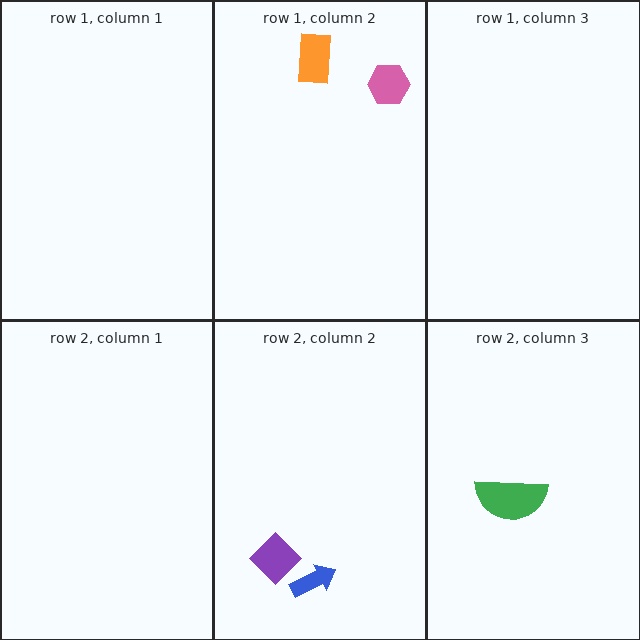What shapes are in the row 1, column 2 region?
The orange rectangle, the pink hexagon.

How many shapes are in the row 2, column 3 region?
1.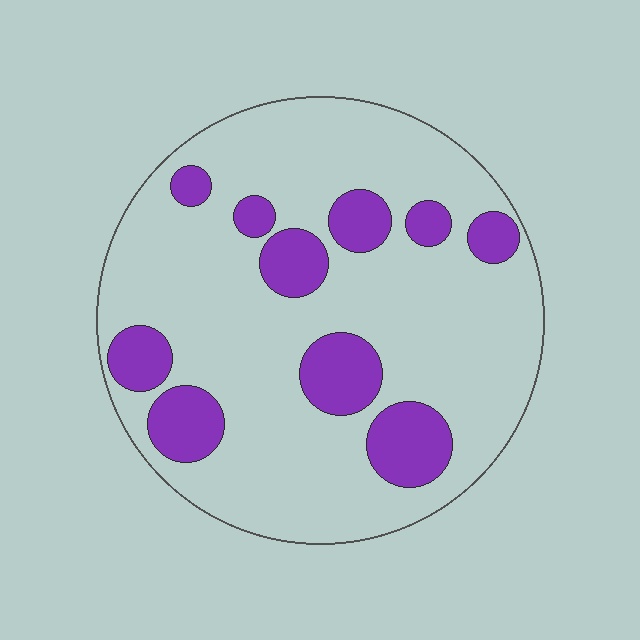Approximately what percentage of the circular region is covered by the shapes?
Approximately 20%.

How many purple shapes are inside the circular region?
10.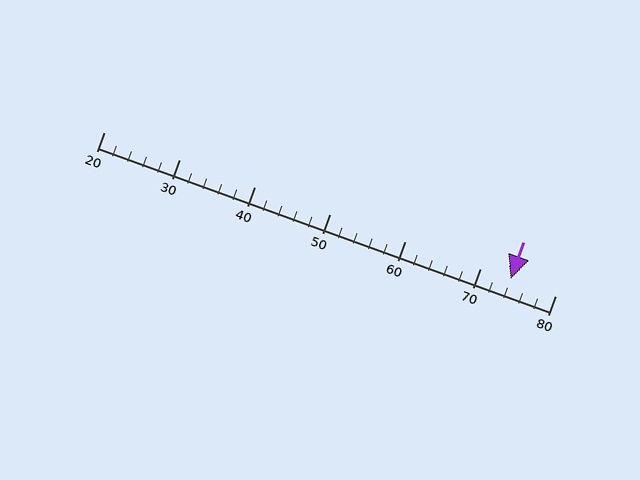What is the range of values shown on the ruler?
The ruler shows values from 20 to 80.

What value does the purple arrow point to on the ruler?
The purple arrow points to approximately 74.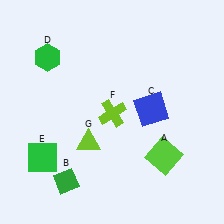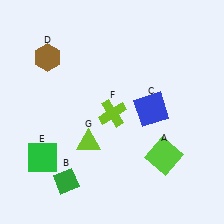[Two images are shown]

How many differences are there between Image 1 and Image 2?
There is 1 difference between the two images.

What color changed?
The hexagon (D) changed from green in Image 1 to brown in Image 2.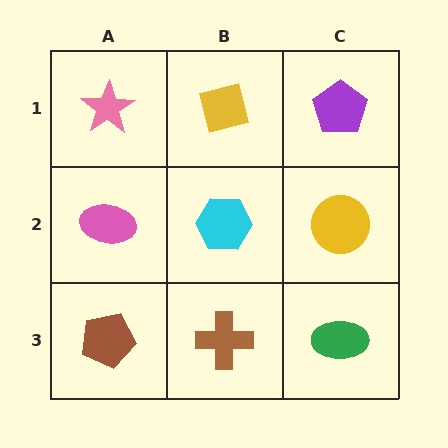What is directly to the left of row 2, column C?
A cyan hexagon.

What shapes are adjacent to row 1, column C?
A yellow circle (row 2, column C), a yellow square (row 1, column B).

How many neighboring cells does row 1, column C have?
2.